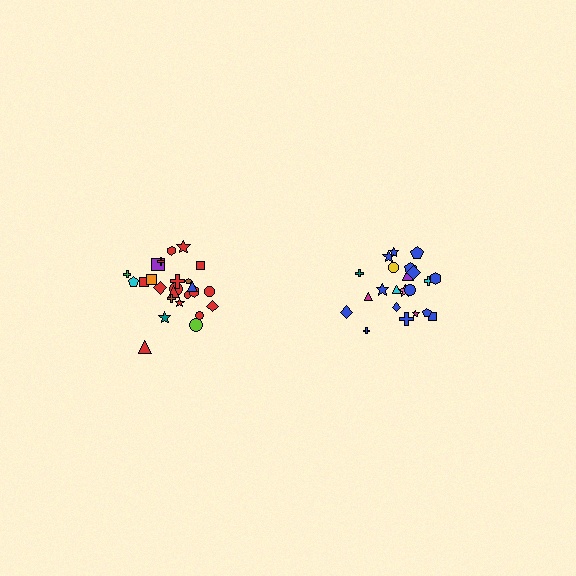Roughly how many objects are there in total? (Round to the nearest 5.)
Roughly 45 objects in total.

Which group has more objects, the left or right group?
The left group.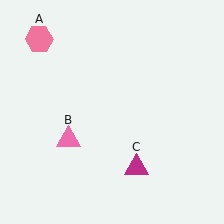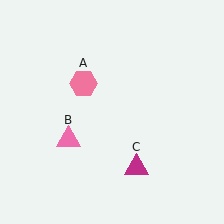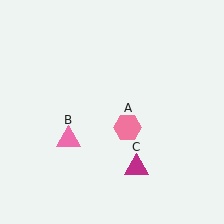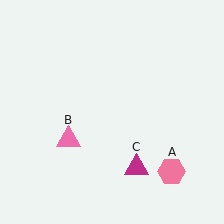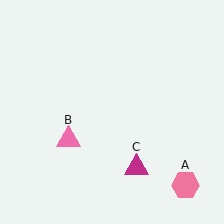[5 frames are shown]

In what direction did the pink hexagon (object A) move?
The pink hexagon (object A) moved down and to the right.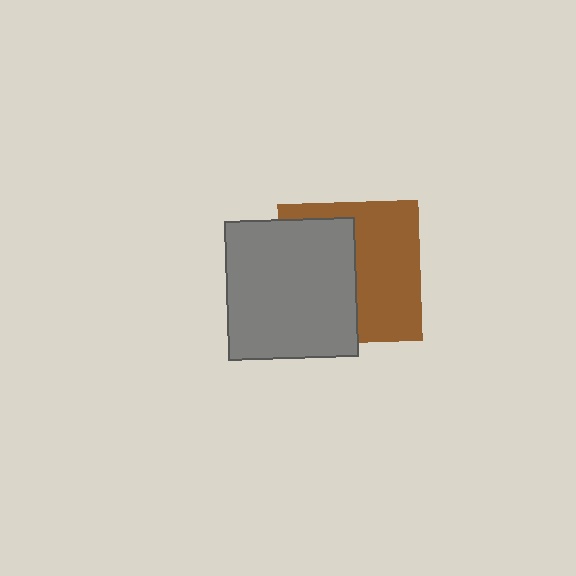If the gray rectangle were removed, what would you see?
You would see the complete brown square.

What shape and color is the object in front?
The object in front is a gray rectangle.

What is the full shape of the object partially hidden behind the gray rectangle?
The partially hidden object is a brown square.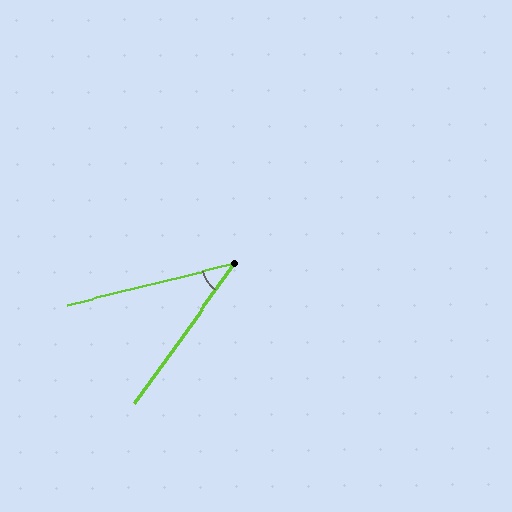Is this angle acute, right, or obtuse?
It is acute.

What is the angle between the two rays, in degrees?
Approximately 40 degrees.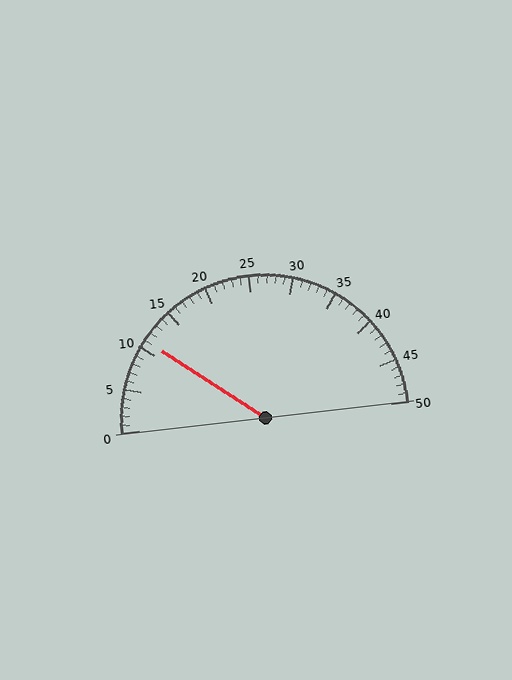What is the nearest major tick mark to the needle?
The nearest major tick mark is 10.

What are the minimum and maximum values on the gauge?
The gauge ranges from 0 to 50.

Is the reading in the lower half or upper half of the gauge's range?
The reading is in the lower half of the range (0 to 50).